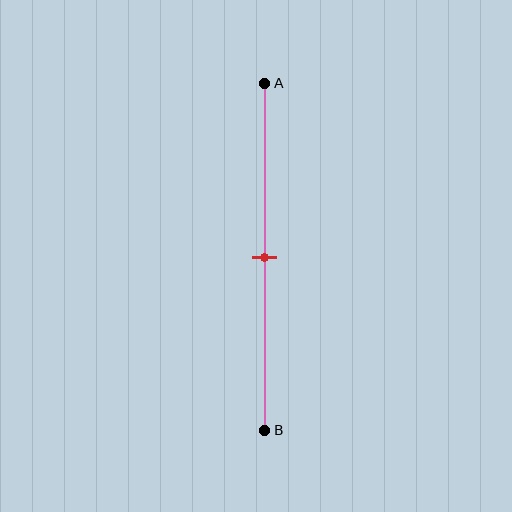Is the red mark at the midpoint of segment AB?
Yes, the mark is approximately at the midpoint.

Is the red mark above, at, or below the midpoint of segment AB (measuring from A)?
The red mark is approximately at the midpoint of segment AB.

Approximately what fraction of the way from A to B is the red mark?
The red mark is approximately 50% of the way from A to B.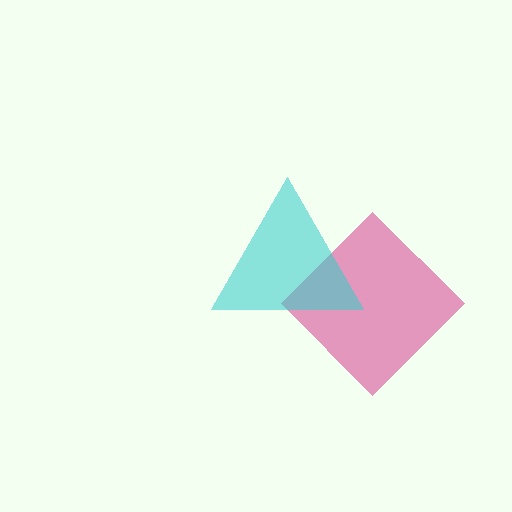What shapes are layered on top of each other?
The layered shapes are: a magenta diamond, a cyan triangle.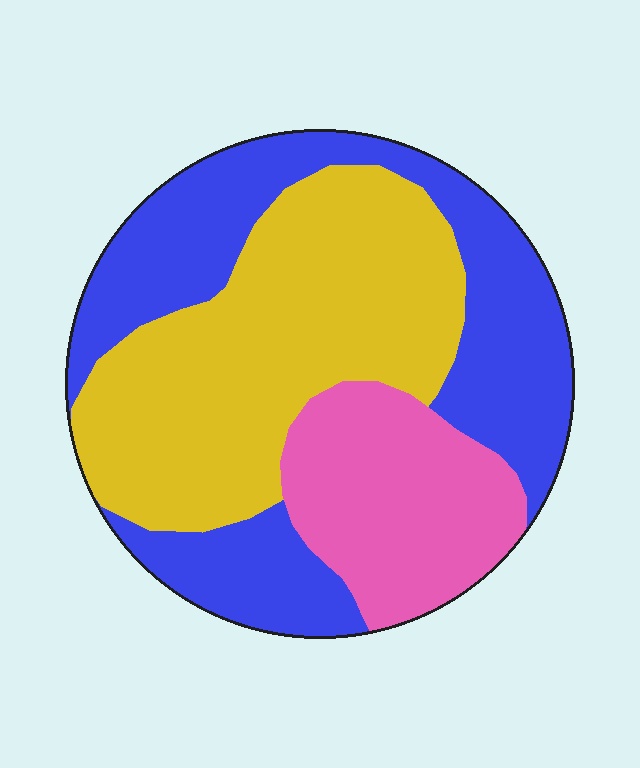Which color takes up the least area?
Pink, at roughly 20%.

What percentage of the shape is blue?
Blue takes up about two fifths (2/5) of the shape.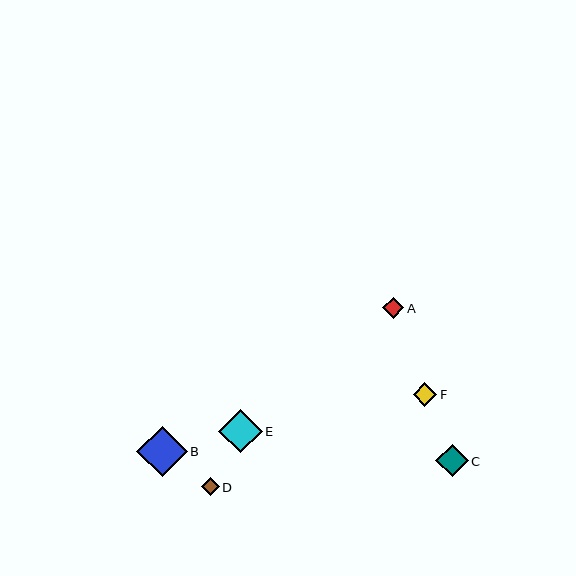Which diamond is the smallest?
Diamond D is the smallest with a size of approximately 18 pixels.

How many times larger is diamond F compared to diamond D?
Diamond F is approximately 1.3 times the size of diamond D.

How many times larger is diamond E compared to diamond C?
Diamond E is approximately 1.3 times the size of diamond C.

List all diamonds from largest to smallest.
From largest to smallest: B, E, C, F, A, D.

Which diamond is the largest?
Diamond B is the largest with a size of approximately 50 pixels.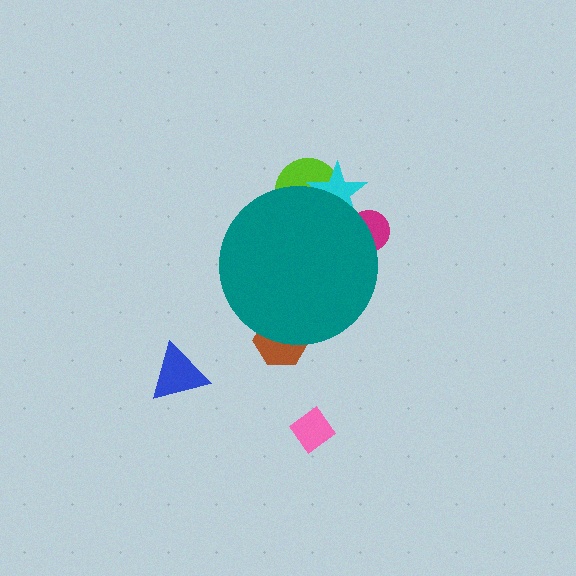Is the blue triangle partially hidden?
No, the blue triangle is fully visible.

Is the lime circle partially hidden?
Yes, the lime circle is partially hidden behind the teal circle.